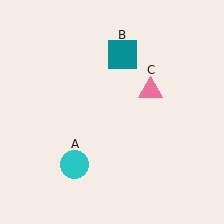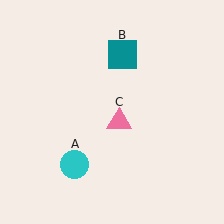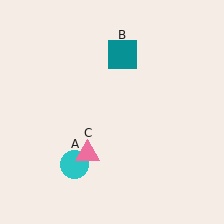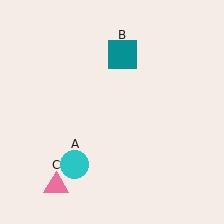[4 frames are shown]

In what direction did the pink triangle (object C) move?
The pink triangle (object C) moved down and to the left.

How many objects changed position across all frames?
1 object changed position: pink triangle (object C).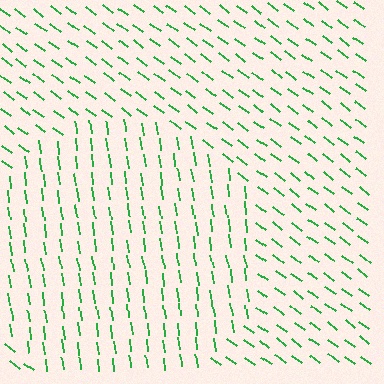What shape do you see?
I see a circle.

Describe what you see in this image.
The image is filled with small green line segments. A circle region in the image has lines oriented differently from the surrounding lines, creating a visible texture boundary.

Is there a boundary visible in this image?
Yes, there is a texture boundary formed by a change in line orientation.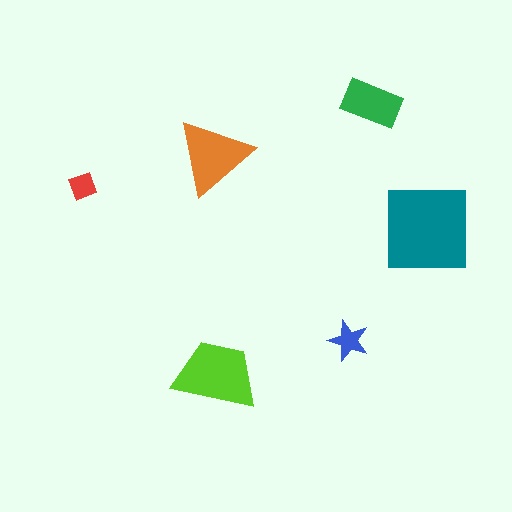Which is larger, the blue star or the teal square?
The teal square.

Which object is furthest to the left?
The red diamond is leftmost.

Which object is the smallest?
The red diamond.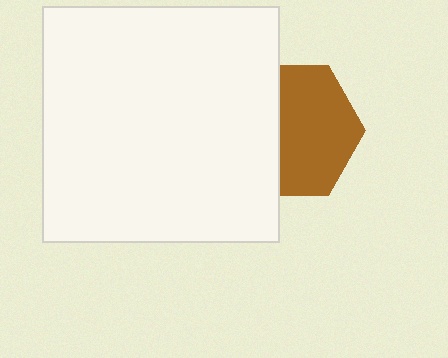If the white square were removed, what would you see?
You would see the complete brown hexagon.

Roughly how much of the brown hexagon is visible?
About half of it is visible (roughly 60%).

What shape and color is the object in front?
The object in front is a white square.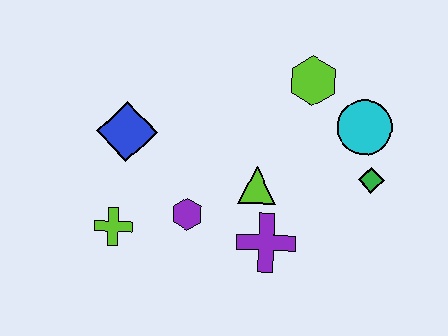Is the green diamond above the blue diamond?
No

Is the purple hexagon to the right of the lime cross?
Yes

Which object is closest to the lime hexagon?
The cyan circle is closest to the lime hexagon.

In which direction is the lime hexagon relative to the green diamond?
The lime hexagon is above the green diamond.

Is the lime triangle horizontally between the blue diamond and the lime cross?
No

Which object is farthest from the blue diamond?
The green diamond is farthest from the blue diamond.